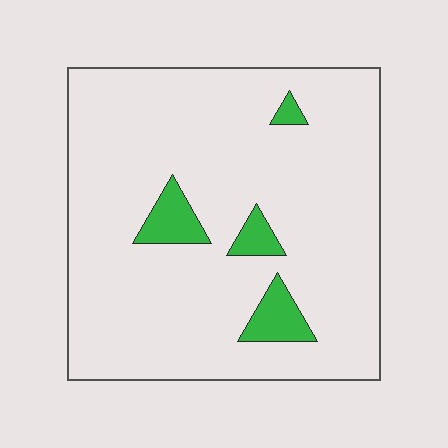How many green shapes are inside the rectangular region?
4.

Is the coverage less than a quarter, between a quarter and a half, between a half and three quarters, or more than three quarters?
Less than a quarter.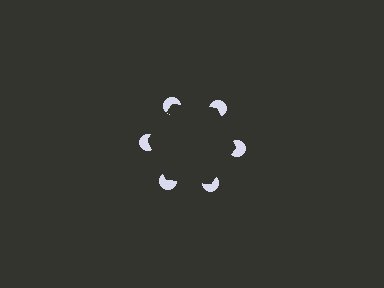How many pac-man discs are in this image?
There are 6 — one at each vertex of the illusory hexagon.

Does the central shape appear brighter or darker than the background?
It typically appears slightly darker than the background, even though no actual brightness change is drawn.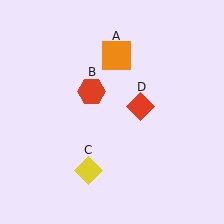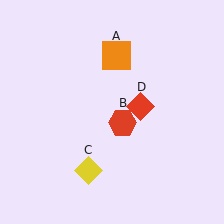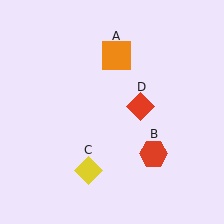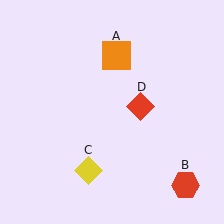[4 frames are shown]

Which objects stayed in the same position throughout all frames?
Orange square (object A) and yellow diamond (object C) and red diamond (object D) remained stationary.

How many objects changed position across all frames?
1 object changed position: red hexagon (object B).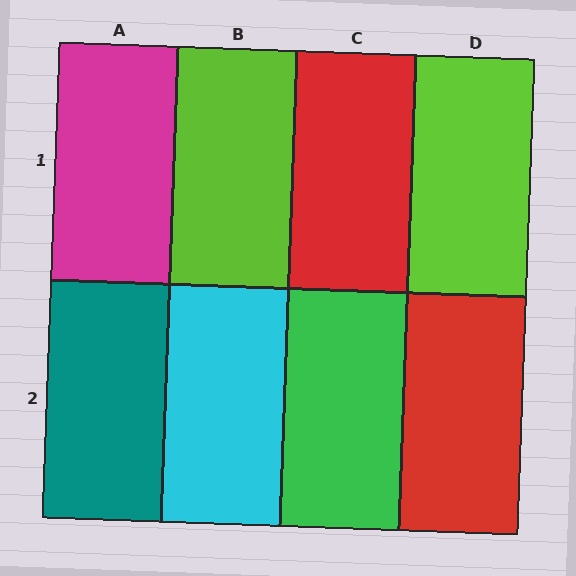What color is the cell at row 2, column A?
Teal.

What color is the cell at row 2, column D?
Red.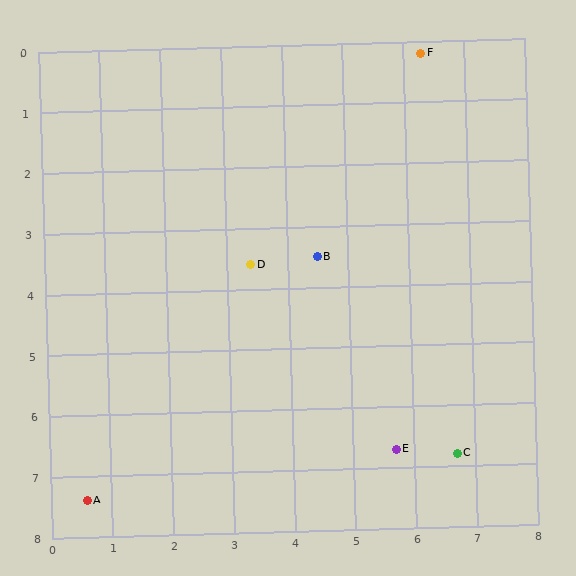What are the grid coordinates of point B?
Point B is at approximately (4.5, 3.5).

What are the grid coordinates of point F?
Point F is at approximately (6.3, 0.2).